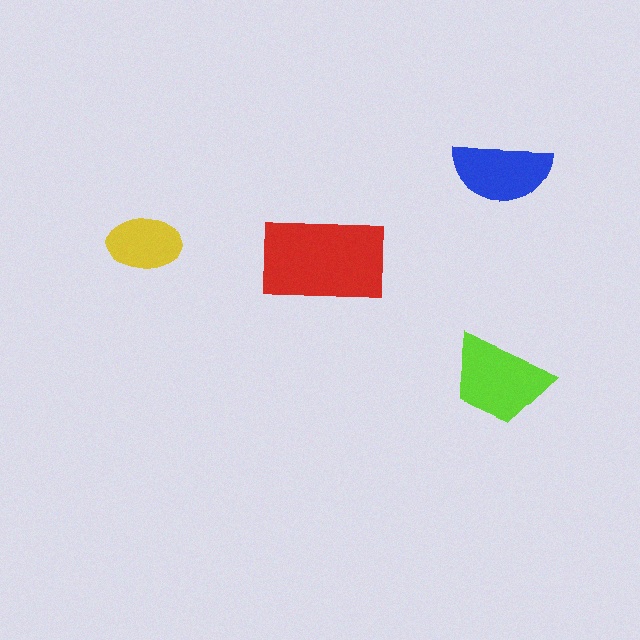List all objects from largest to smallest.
The red rectangle, the lime trapezoid, the blue semicircle, the yellow ellipse.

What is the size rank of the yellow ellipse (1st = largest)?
4th.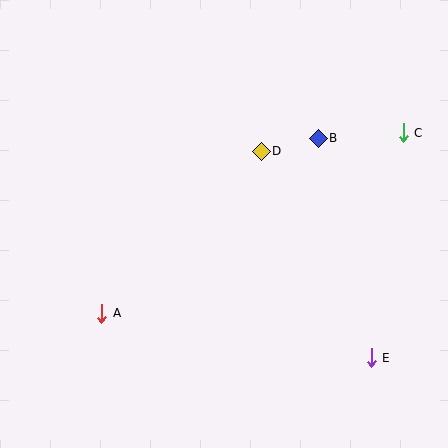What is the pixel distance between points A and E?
The distance between A and E is 273 pixels.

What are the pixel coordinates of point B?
Point B is at (318, 138).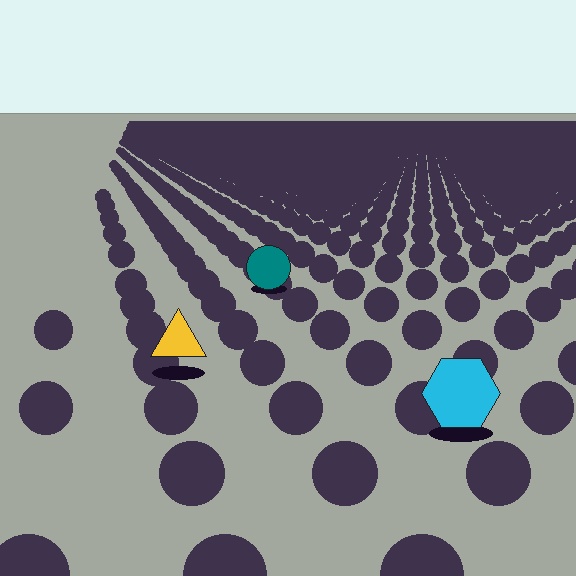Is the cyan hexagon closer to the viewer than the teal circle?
Yes. The cyan hexagon is closer — you can tell from the texture gradient: the ground texture is coarser near it.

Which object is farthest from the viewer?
The teal circle is farthest from the viewer. It appears smaller and the ground texture around it is denser.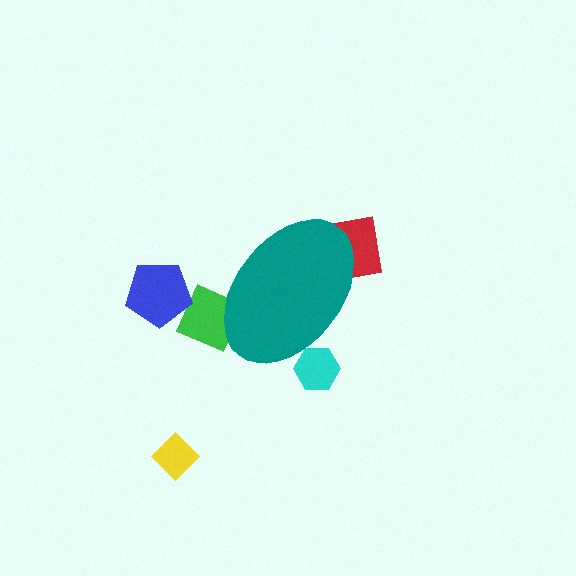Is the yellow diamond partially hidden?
No, the yellow diamond is fully visible.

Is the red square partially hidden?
Yes, the red square is partially hidden behind the teal ellipse.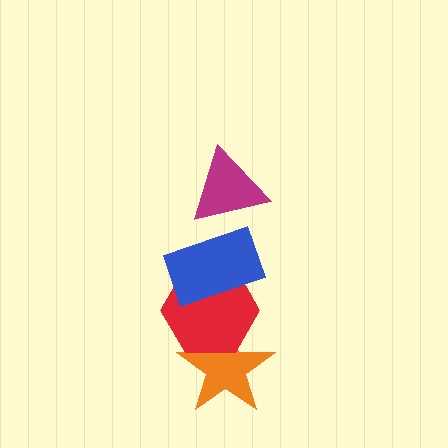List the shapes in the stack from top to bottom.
From top to bottom: the magenta triangle, the blue rectangle, the red hexagon, the orange star.